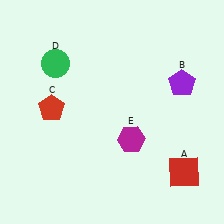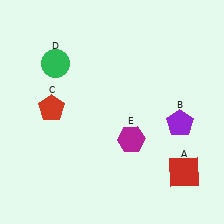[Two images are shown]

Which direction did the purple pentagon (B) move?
The purple pentagon (B) moved down.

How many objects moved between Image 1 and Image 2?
1 object moved between the two images.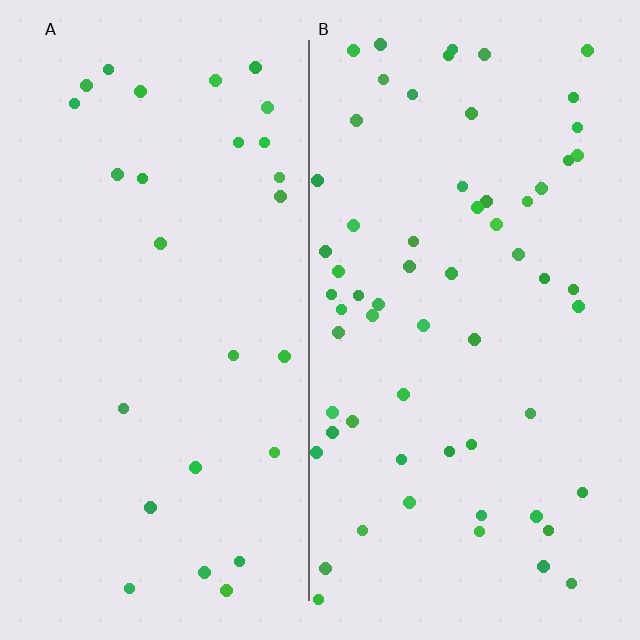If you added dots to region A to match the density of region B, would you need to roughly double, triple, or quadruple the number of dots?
Approximately double.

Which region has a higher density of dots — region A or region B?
B (the right).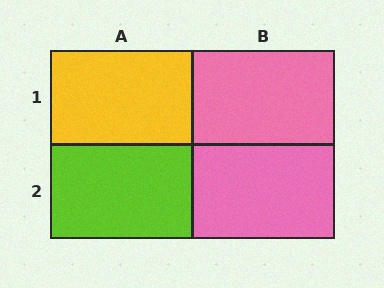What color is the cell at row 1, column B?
Pink.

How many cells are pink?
2 cells are pink.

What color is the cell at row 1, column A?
Yellow.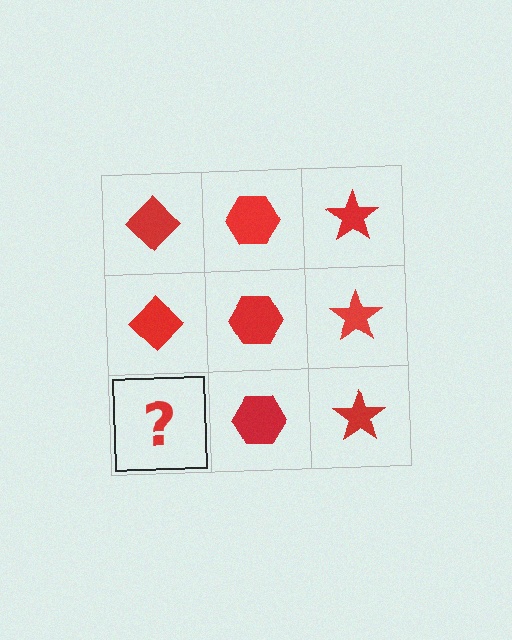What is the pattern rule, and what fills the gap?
The rule is that each column has a consistent shape. The gap should be filled with a red diamond.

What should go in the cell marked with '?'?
The missing cell should contain a red diamond.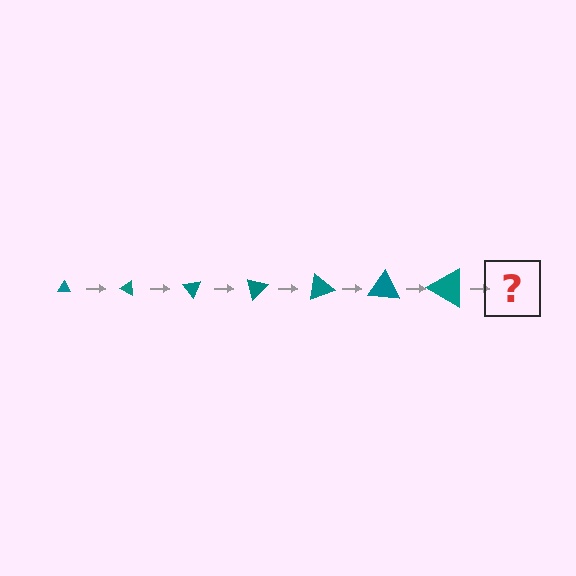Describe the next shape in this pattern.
It should be a triangle, larger than the previous one and rotated 175 degrees from the start.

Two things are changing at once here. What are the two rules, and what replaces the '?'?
The two rules are that the triangle grows larger each step and it rotates 25 degrees each step. The '?' should be a triangle, larger than the previous one and rotated 175 degrees from the start.